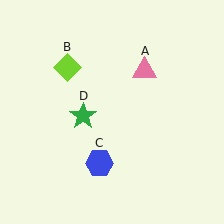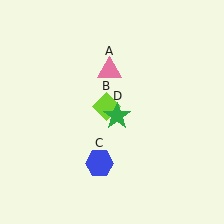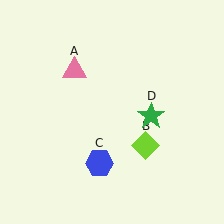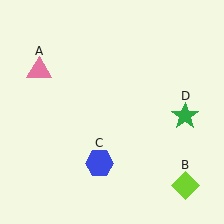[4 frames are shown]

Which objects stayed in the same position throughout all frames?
Blue hexagon (object C) remained stationary.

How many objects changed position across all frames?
3 objects changed position: pink triangle (object A), lime diamond (object B), green star (object D).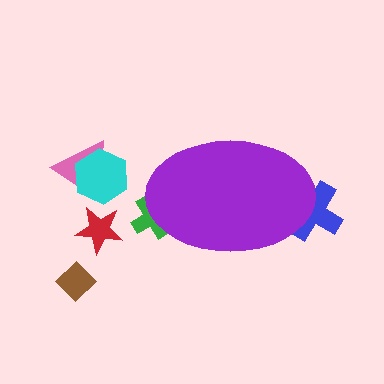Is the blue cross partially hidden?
Yes, the blue cross is partially hidden behind the purple ellipse.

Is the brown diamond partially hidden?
No, the brown diamond is fully visible.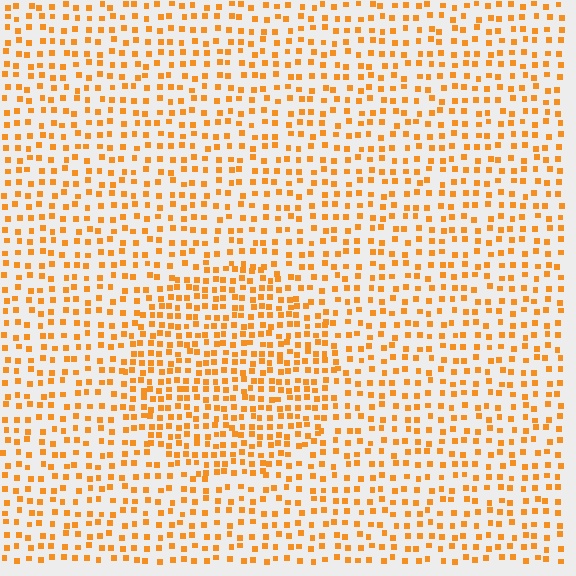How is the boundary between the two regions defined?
The boundary is defined by a change in element density (approximately 1.6x ratio). All elements are the same color, size, and shape.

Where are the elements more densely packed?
The elements are more densely packed inside the circle boundary.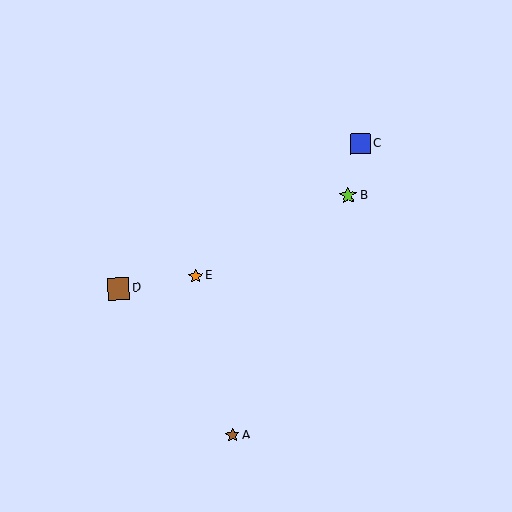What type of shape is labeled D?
Shape D is a brown square.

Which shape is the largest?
The brown square (labeled D) is the largest.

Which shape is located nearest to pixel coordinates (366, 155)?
The blue square (labeled C) at (360, 144) is nearest to that location.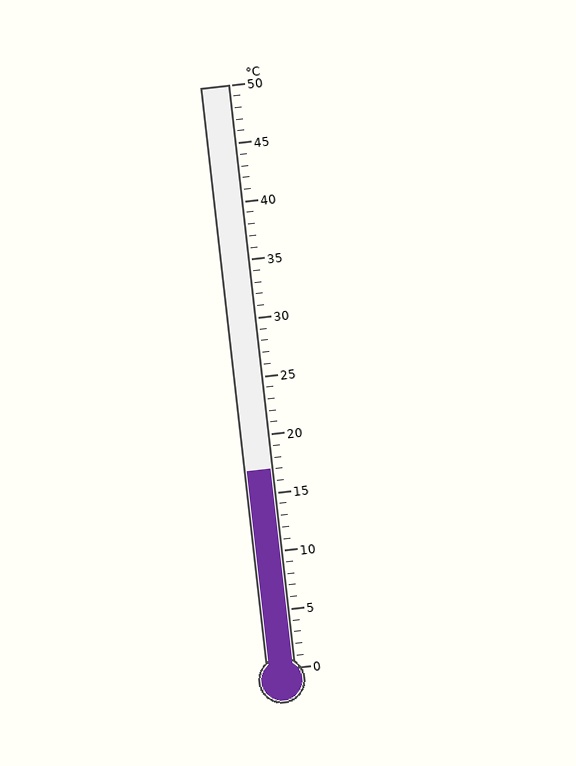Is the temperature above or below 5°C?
The temperature is above 5°C.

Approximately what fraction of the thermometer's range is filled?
The thermometer is filled to approximately 35% of its range.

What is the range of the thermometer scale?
The thermometer scale ranges from 0°C to 50°C.